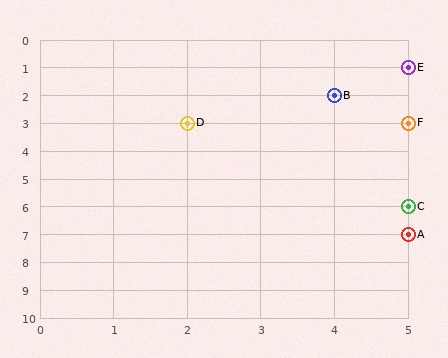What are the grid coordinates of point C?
Point C is at grid coordinates (5, 6).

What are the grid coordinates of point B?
Point B is at grid coordinates (4, 2).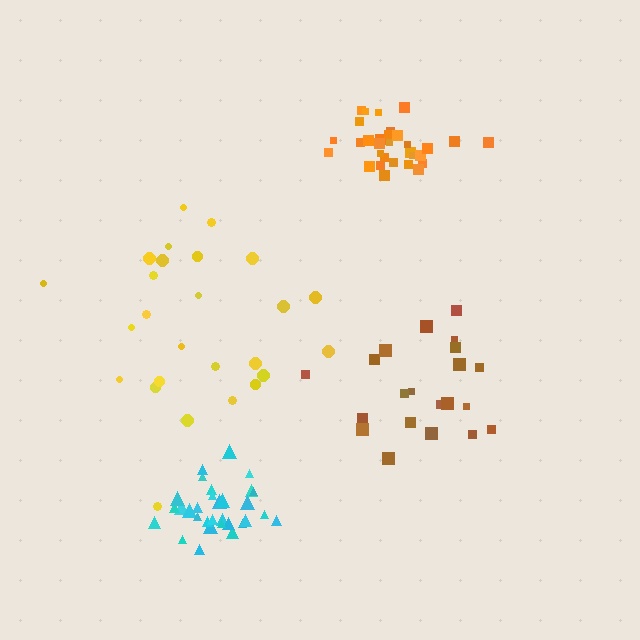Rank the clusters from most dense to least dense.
cyan, orange, brown, yellow.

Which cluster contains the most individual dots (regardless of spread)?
Cyan (32).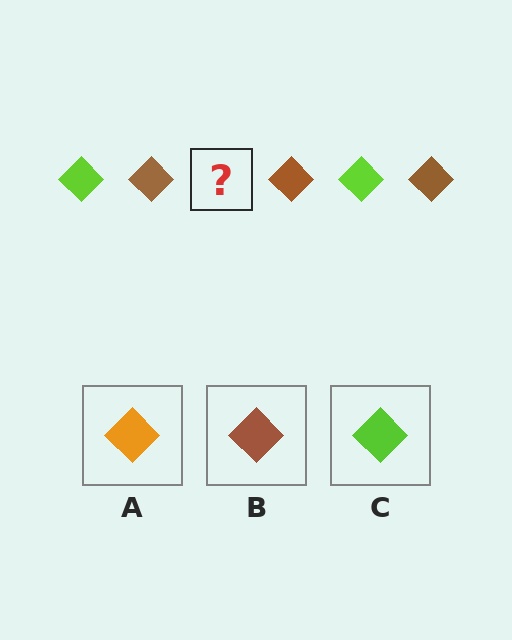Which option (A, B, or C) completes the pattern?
C.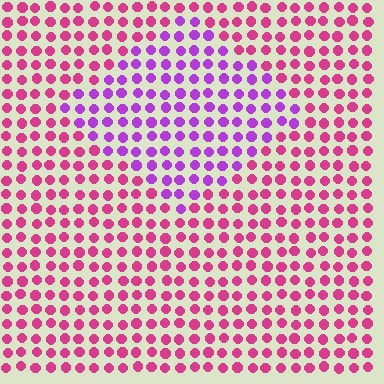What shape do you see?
I see a diamond.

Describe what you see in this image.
The image is filled with small magenta elements in a uniform arrangement. A diamond-shaped region is visible where the elements are tinted to a slightly different hue, forming a subtle color boundary.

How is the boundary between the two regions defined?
The boundary is defined purely by a slight shift in hue (about 43 degrees). Spacing, size, and orientation are identical on both sides.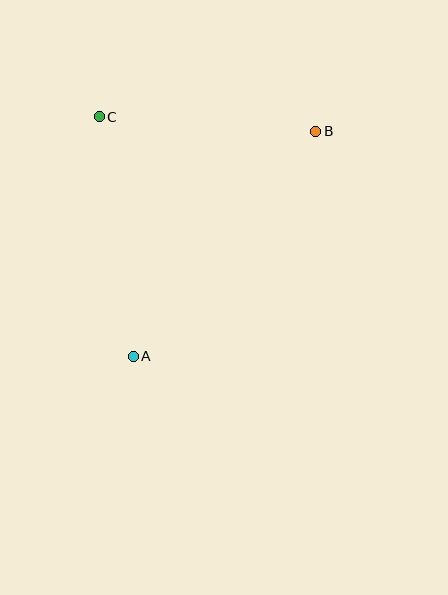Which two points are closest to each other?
Points B and C are closest to each other.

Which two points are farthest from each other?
Points A and B are farthest from each other.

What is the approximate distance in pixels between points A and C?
The distance between A and C is approximately 242 pixels.